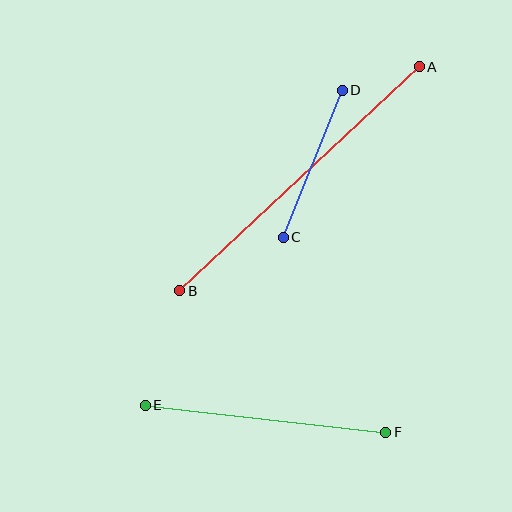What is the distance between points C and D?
The distance is approximately 158 pixels.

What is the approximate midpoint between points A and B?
The midpoint is at approximately (299, 179) pixels.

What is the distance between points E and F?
The distance is approximately 242 pixels.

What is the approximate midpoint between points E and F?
The midpoint is at approximately (266, 419) pixels.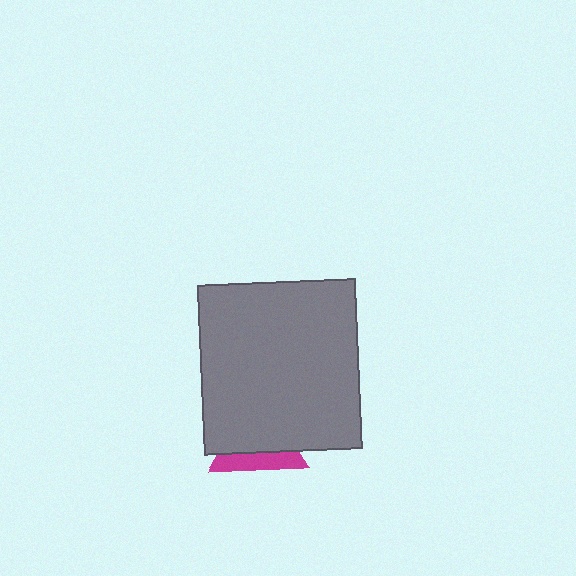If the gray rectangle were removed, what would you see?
You would see the complete magenta triangle.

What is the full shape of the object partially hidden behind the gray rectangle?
The partially hidden object is a magenta triangle.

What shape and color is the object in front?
The object in front is a gray rectangle.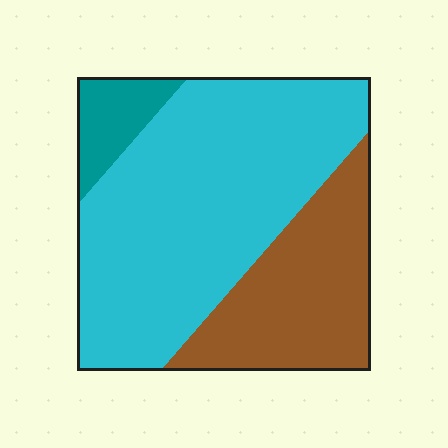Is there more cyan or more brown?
Cyan.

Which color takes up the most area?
Cyan, at roughly 60%.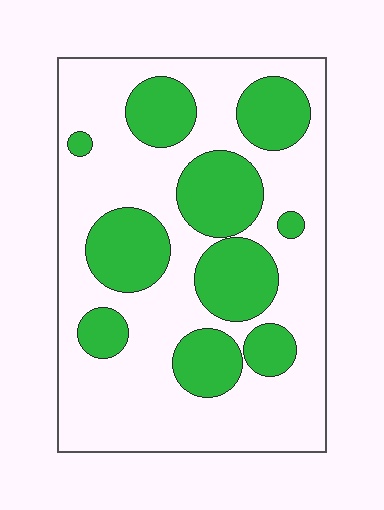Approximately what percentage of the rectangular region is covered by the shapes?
Approximately 35%.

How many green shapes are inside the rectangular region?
10.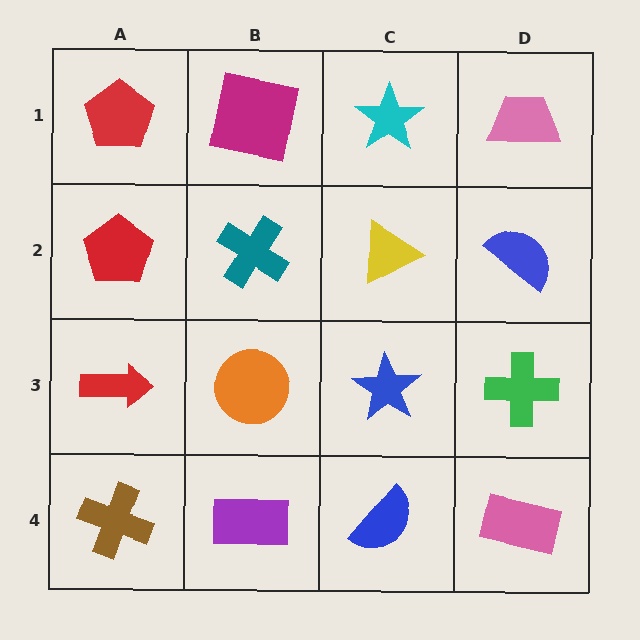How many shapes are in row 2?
4 shapes.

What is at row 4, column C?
A blue semicircle.